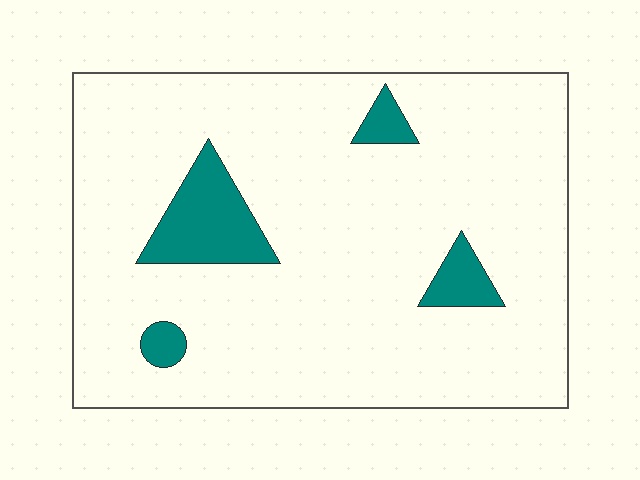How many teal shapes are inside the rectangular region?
4.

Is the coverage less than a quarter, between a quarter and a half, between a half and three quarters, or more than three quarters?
Less than a quarter.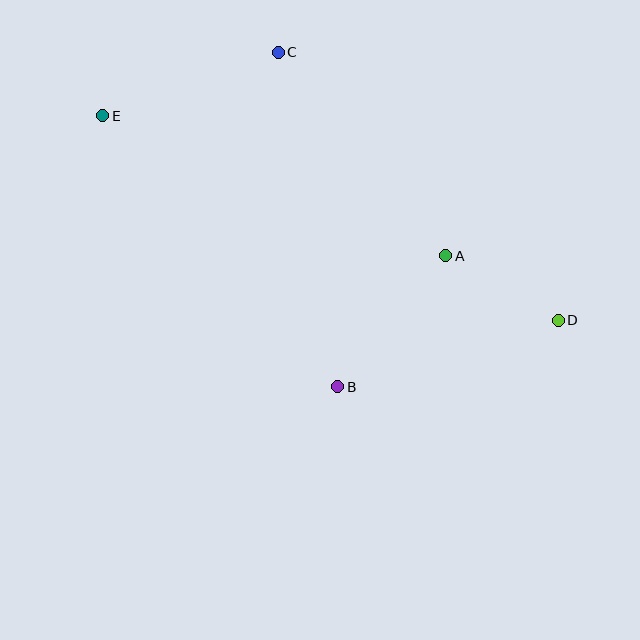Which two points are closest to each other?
Points A and D are closest to each other.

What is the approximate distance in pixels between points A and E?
The distance between A and E is approximately 371 pixels.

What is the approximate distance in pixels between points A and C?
The distance between A and C is approximately 264 pixels.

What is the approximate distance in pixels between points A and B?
The distance between A and B is approximately 170 pixels.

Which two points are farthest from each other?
Points D and E are farthest from each other.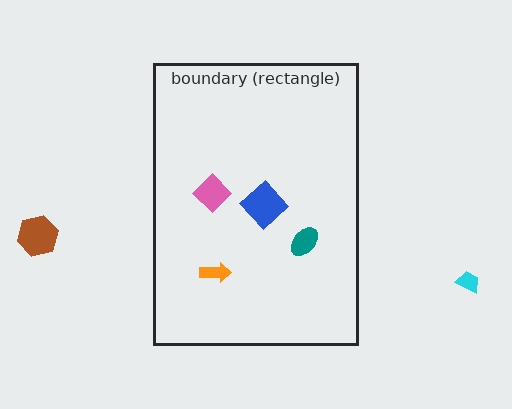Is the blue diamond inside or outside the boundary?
Inside.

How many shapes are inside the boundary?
4 inside, 2 outside.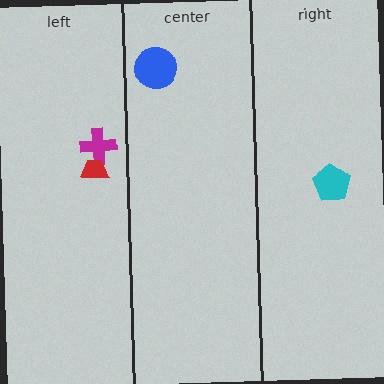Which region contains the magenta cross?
The left region.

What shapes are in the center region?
The blue circle.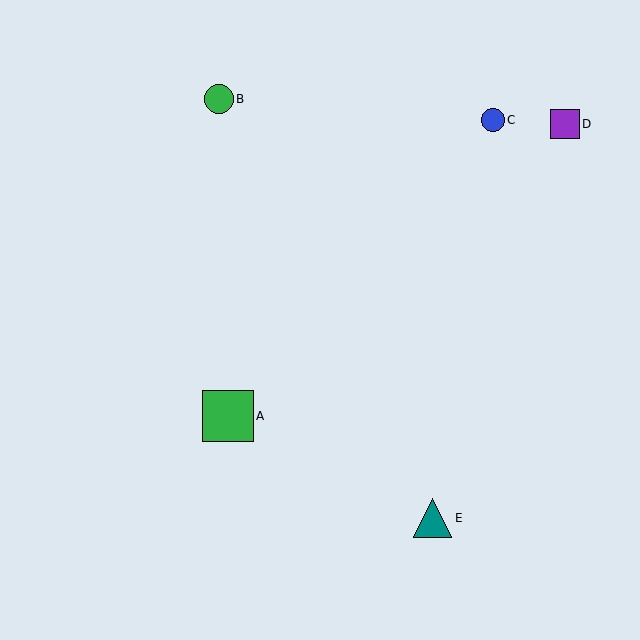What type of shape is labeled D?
Shape D is a purple square.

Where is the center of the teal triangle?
The center of the teal triangle is at (433, 518).